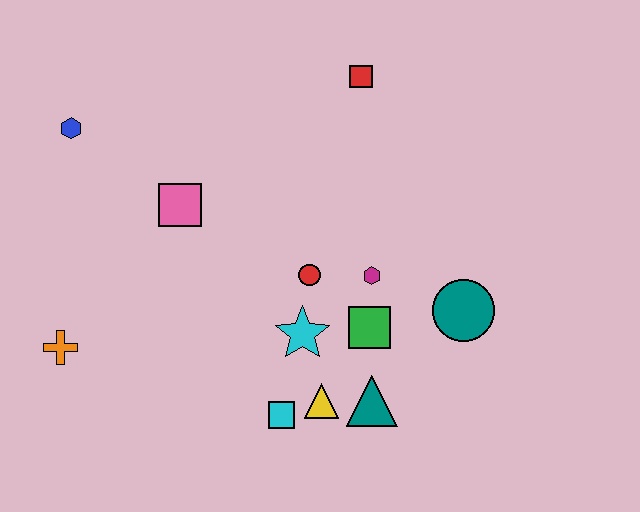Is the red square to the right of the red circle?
Yes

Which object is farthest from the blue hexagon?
The teal circle is farthest from the blue hexagon.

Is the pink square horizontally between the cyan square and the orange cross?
Yes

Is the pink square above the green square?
Yes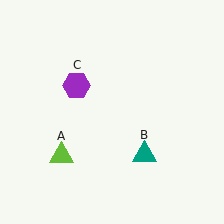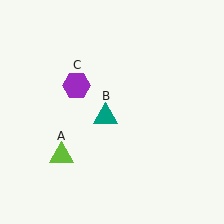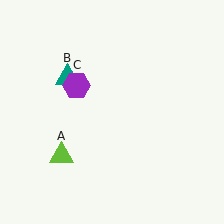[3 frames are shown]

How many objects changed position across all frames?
1 object changed position: teal triangle (object B).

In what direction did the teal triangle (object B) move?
The teal triangle (object B) moved up and to the left.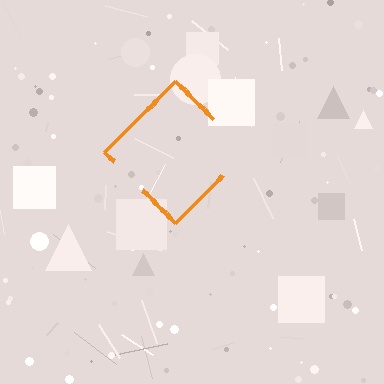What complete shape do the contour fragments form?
The contour fragments form a diamond.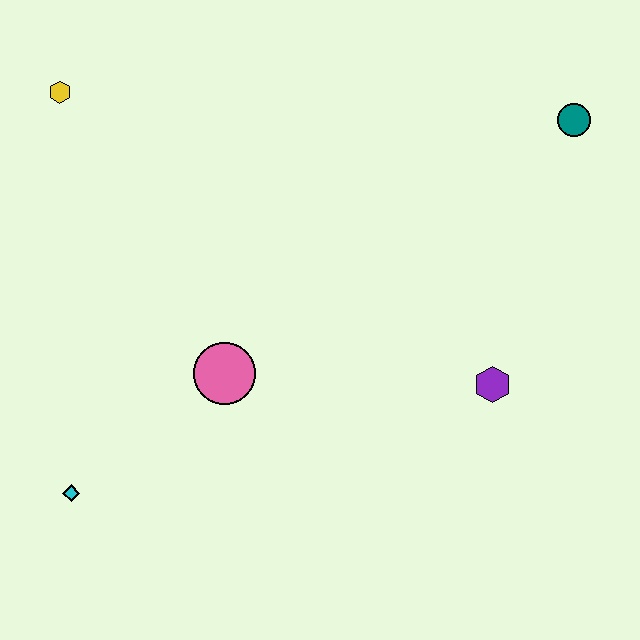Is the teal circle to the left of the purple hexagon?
No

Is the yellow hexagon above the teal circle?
Yes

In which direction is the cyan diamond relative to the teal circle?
The cyan diamond is to the left of the teal circle.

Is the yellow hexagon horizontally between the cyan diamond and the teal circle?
No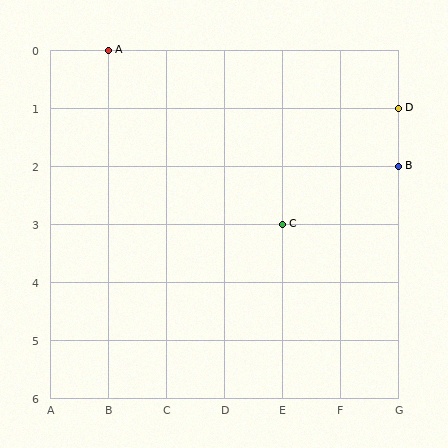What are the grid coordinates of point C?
Point C is at grid coordinates (E, 3).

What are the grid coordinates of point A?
Point A is at grid coordinates (B, 0).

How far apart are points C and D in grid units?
Points C and D are 2 columns and 2 rows apart (about 2.8 grid units diagonally).